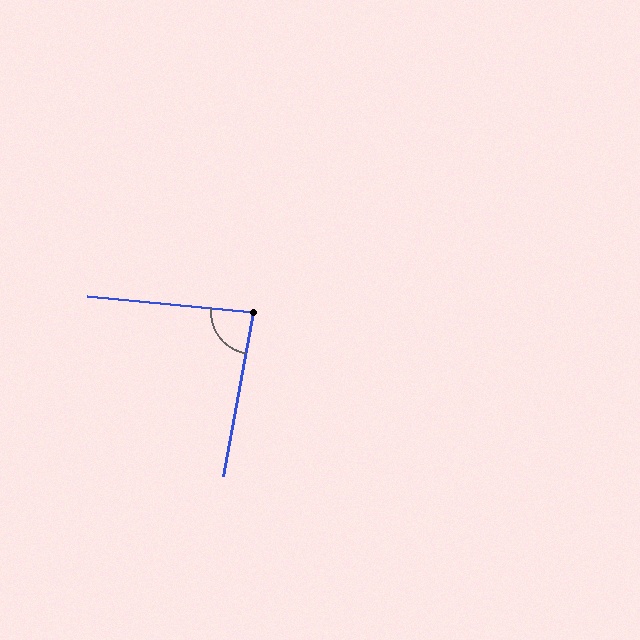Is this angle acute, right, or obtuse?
It is acute.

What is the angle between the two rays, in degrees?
Approximately 85 degrees.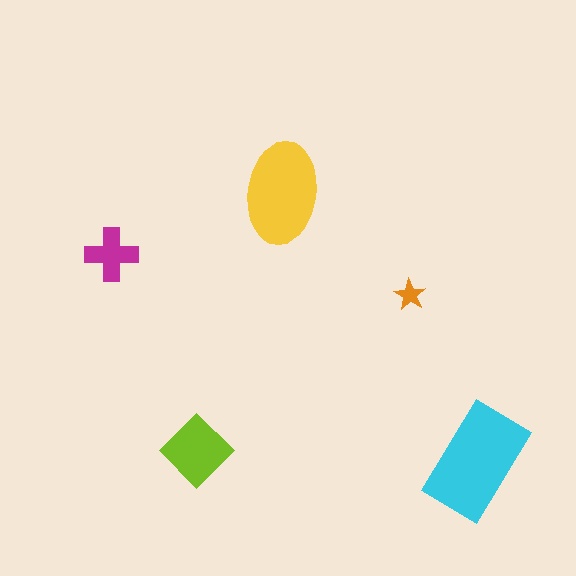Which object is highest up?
The yellow ellipse is topmost.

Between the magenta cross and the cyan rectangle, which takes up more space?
The cyan rectangle.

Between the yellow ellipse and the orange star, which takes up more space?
The yellow ellipse.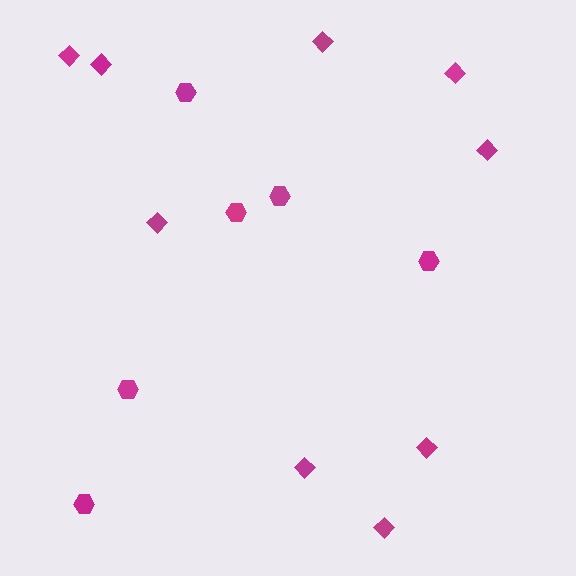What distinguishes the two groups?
There are 2 groups: one group of hexagons (6) and one group of diamonds (9).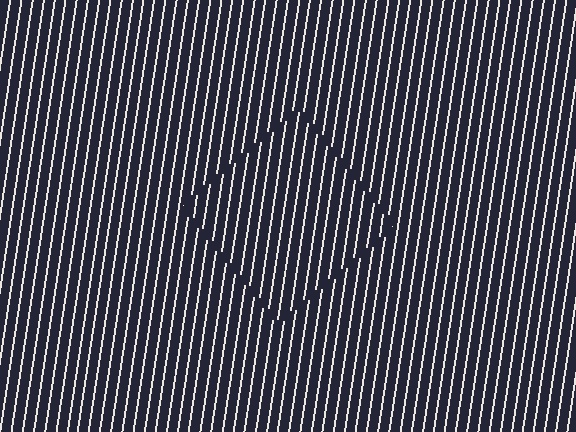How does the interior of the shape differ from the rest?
The interior of the shape contains the same grating, shifted by half a period — the contour is defined by the phase discontinuity where line-ends from the inner and outer gratings abut.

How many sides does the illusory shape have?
4 sides — the line-ends trace a square.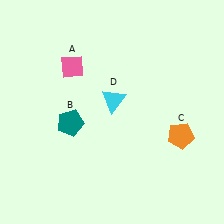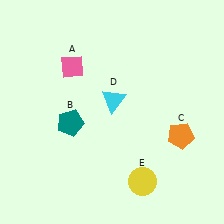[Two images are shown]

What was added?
A yellow circle (E) was added in Image 2.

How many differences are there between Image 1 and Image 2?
There is 1 difference between the two images.